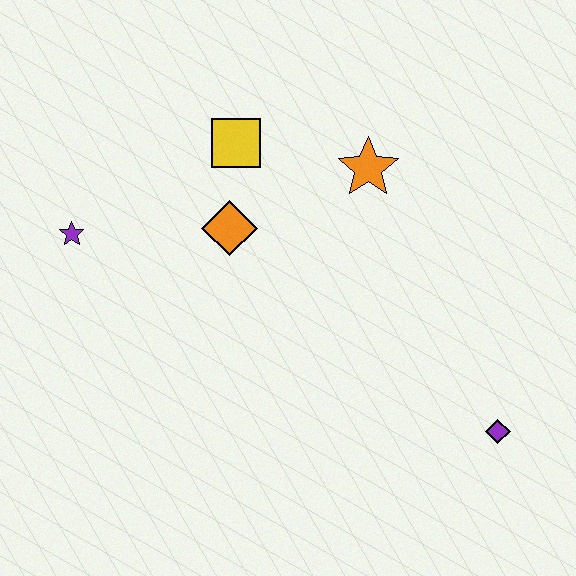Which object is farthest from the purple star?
The purple diamond is farthest from the purple star.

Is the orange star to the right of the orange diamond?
Yes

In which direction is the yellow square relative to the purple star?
The yellow square is to the right of the purple star.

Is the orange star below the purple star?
No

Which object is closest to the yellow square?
The orange diamond is closest to the yellow square.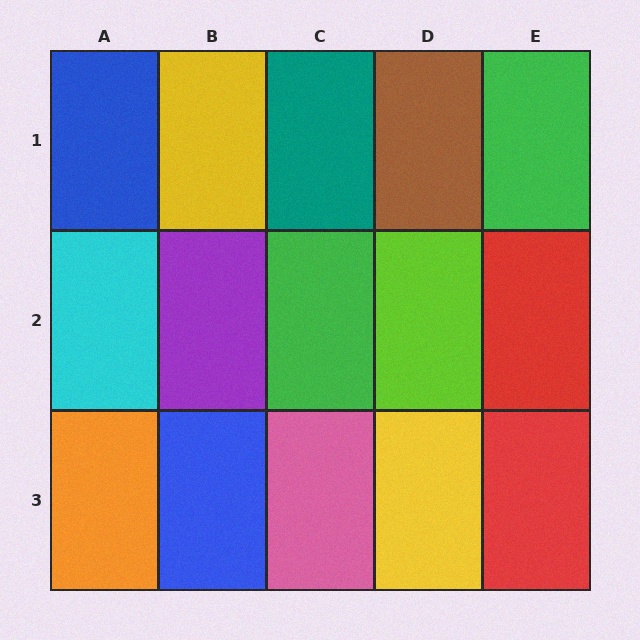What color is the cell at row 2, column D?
Lime.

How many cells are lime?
1 cell is lime.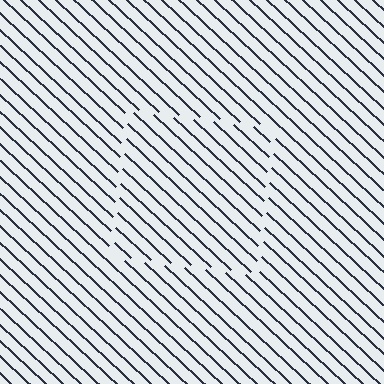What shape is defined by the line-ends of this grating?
An illusory square. The interior of the shape contains the same grating, shifted by half a period — the contour is defined by the phase discontinuity where line-ends from the inner and outer gratings abut.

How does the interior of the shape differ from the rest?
The interior of the shape contains the same grating, shifted by half a period — the contour is defined by the phase discontinuity where line-ends from the inner and outer gratings abut.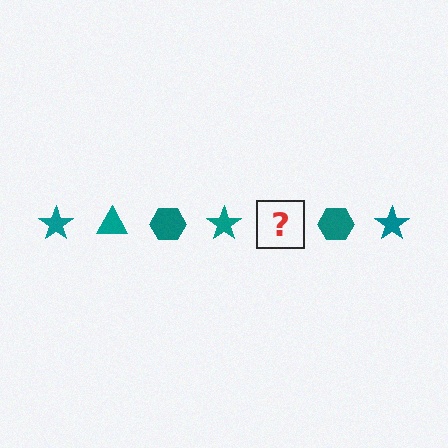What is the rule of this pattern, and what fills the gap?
The rule is that the pattern cycles through star, triangle, hexagon shapes in teal. The gap should be filled with a teal triangle.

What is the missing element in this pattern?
The missing element is a teal triangle.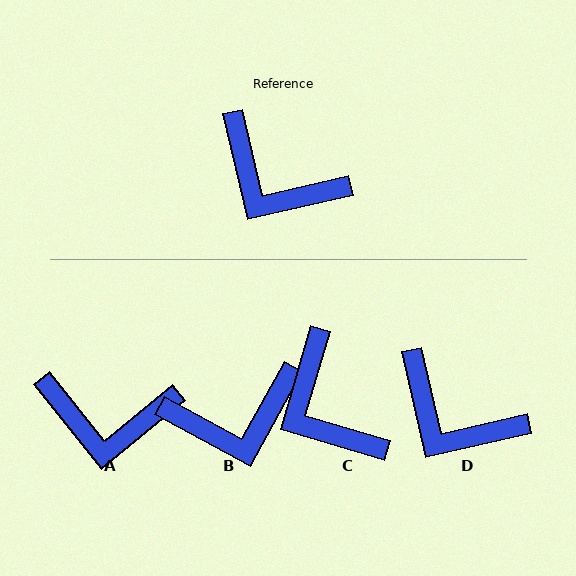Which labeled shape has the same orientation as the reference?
D.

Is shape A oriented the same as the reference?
No, it is off by about 26 degrees.